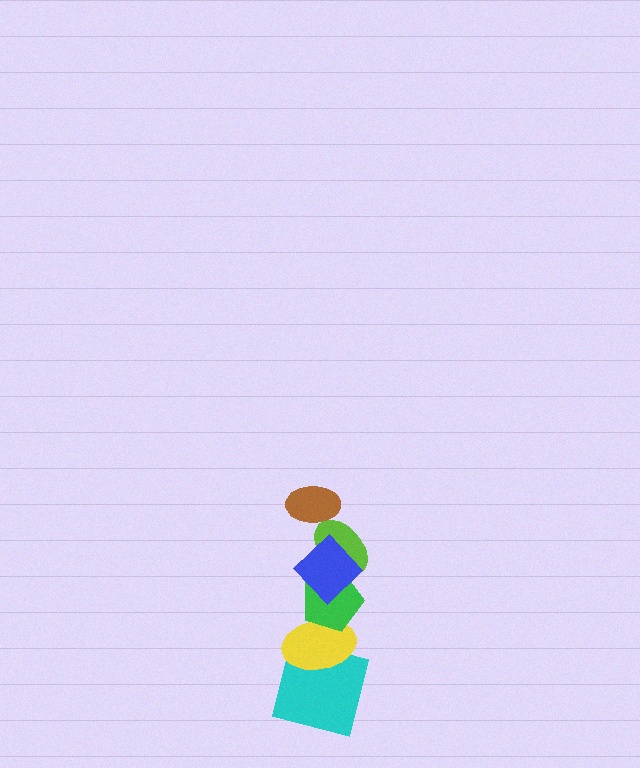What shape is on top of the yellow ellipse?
The green pentagon is on top of the yellow ellipse.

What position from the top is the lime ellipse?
The lime ellipse is 3rd from the top.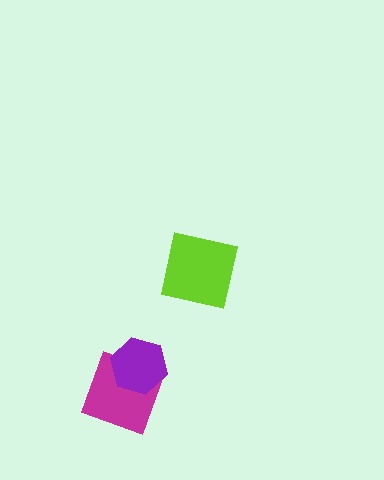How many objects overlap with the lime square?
0 objects overlap with the lime square.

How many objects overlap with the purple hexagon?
1 object overlaps with the purple hexagon.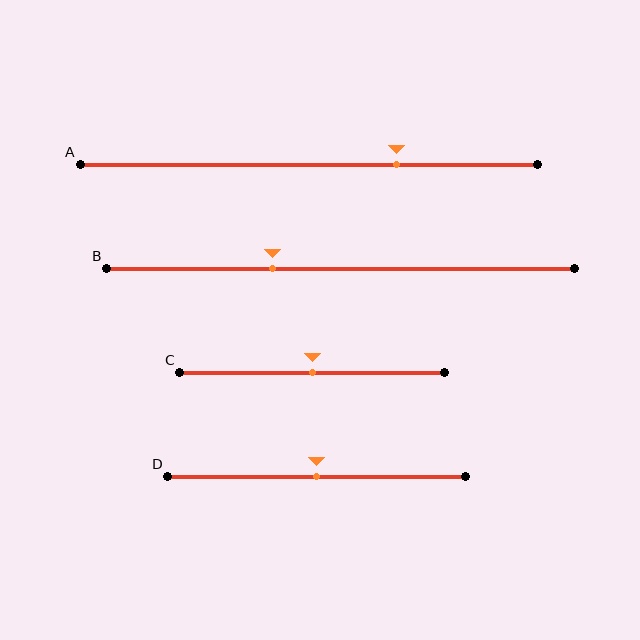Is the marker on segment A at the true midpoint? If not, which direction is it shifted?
No, the marker on segment A is shifted to the right by about 19% of the segment length.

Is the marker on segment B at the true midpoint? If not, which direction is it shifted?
No, the marker on segment B is shifted to the left by about 15% of the segment length.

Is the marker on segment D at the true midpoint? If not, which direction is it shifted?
Yes, the marker on segment D is at the true midpoint.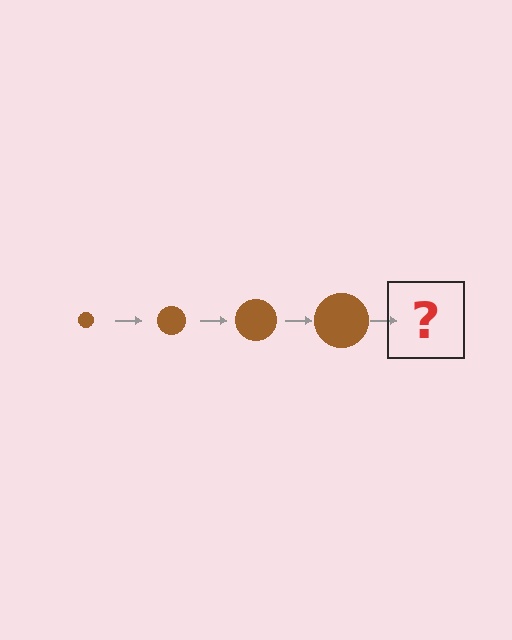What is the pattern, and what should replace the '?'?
The pattern is that the circle gets progressively larger each step. The '?' should be a brown circle, larger than the previous one.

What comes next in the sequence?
The next element should be a brown circle, larger than the previous one.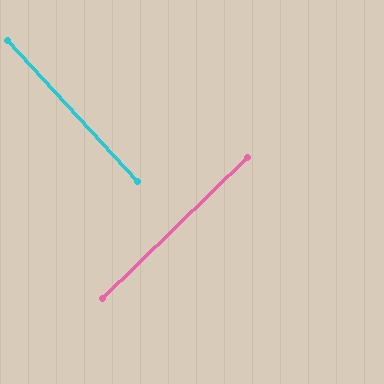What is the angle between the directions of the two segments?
Approximately 88 degrees.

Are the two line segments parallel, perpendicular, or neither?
Perpendicular — they meet at approximately 88°.